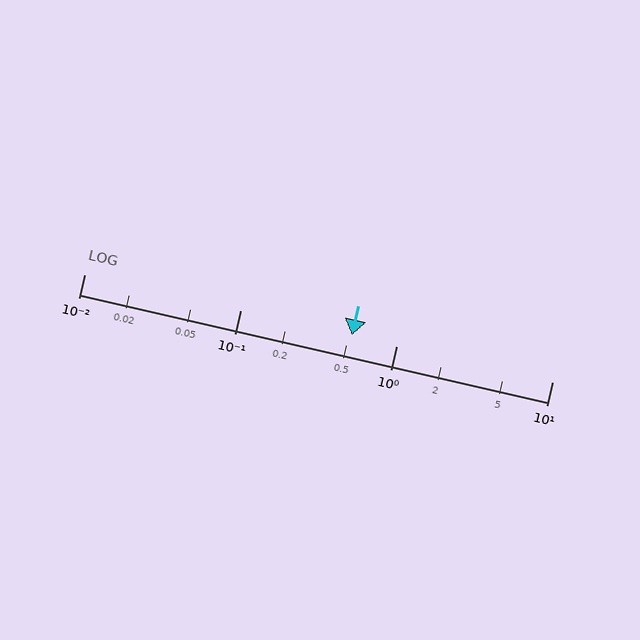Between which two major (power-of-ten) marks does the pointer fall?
The pointer is between 0.1 and 1.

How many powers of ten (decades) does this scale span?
The scale spans 3 decades, from 0.01 to 10.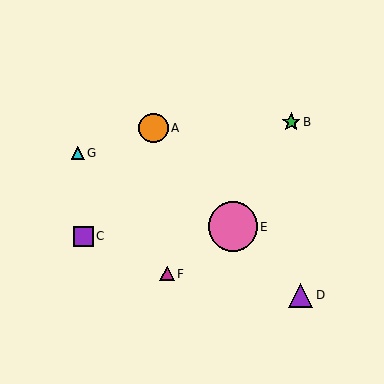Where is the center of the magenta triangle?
The center of the magenta triangle is at (167, 274).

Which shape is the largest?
The pink circle (labeled E) is the largest.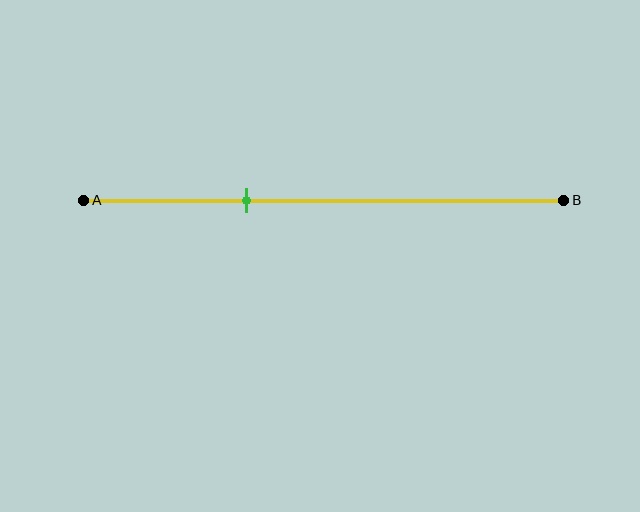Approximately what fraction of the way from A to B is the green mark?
The green mark is approximately 35% of the way from A to B.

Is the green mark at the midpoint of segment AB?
No, the mark is at about 35% from A, not at the 50% midpoint.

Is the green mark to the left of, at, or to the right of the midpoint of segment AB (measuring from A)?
The green mark is to the left of the midpoint of segment AB.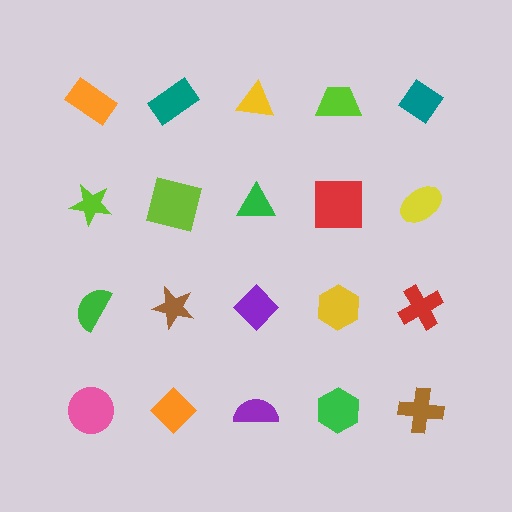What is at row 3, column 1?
A green semicircle.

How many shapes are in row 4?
5 shapes.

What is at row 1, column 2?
A teal rectangle.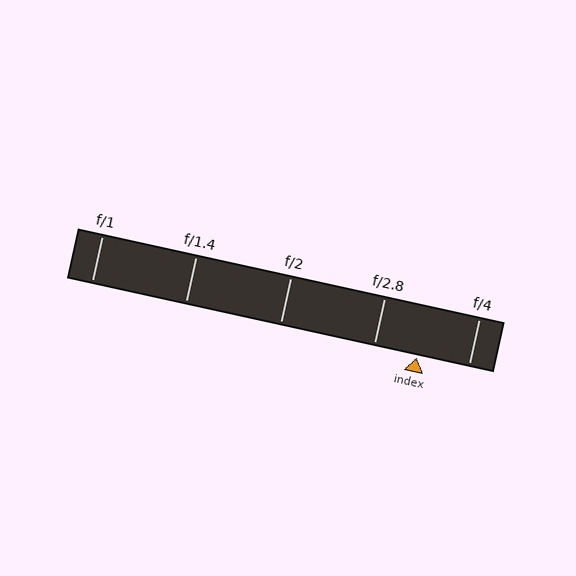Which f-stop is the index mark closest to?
The index mark is closest to f/2.8.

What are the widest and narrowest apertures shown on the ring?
The widest aperture shown is f/1 and the narrowest is f/4.